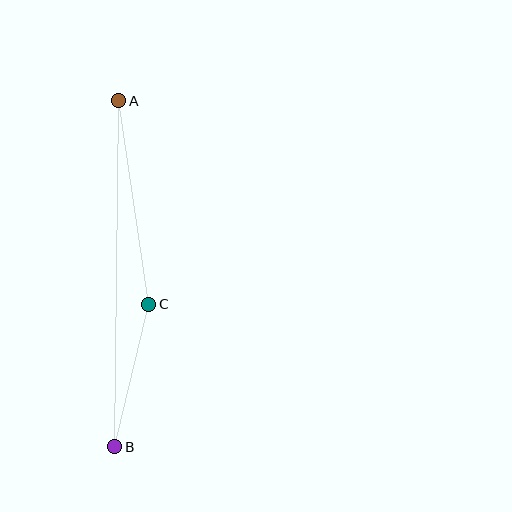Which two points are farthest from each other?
Points A and B are farthest from each other.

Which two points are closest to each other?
Points B and C are closest to each other.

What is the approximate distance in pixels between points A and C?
The distance between A and C is approximately 206 pixels.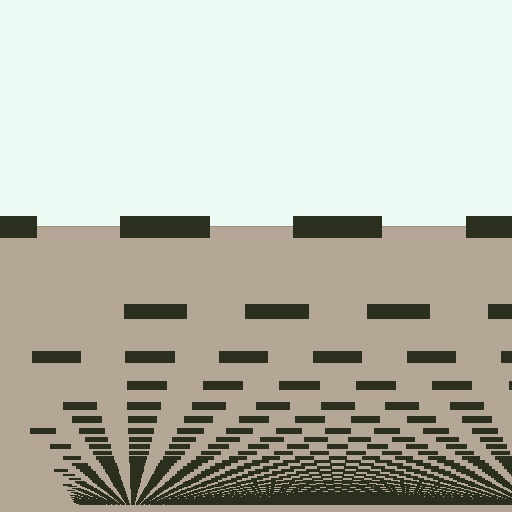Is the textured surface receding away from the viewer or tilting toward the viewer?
The surface appears to tilt toward the viewer. Texture elements get larger and sparser toward the top.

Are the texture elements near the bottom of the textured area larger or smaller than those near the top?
Smaller. The gradient is inverted — elements near the bottom are smaller and denser.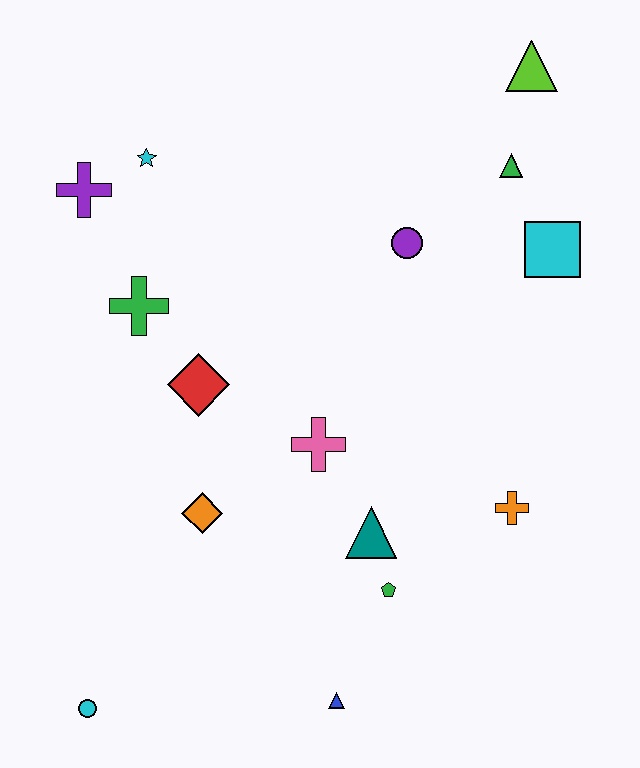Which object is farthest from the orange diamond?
The lime triangle is farthest from the orange diamond.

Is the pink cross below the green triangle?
Yes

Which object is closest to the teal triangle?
The green pentagon is closest to the teal triangle.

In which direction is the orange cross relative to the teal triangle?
The orange cross is to the right of the teal triangle.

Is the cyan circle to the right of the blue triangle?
No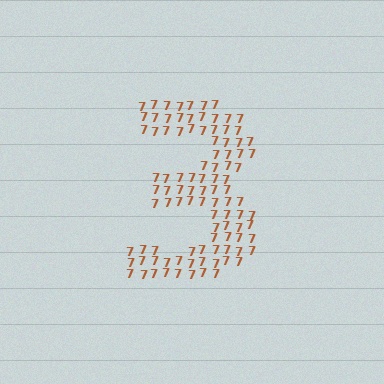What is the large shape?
The large shape is the digit 3.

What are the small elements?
The small elements are digit 7's.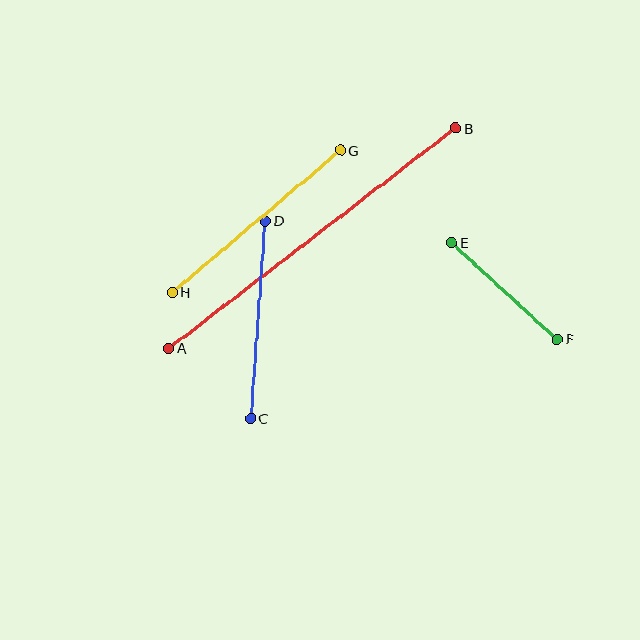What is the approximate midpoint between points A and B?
The midpoint is at approximately (312, 238) pixels.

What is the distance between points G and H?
The distance is approximately 221 pixels.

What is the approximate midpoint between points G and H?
The midpoint is at approximately (256, 221) pixels.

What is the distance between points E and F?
The distance is approximately 143 pixels.